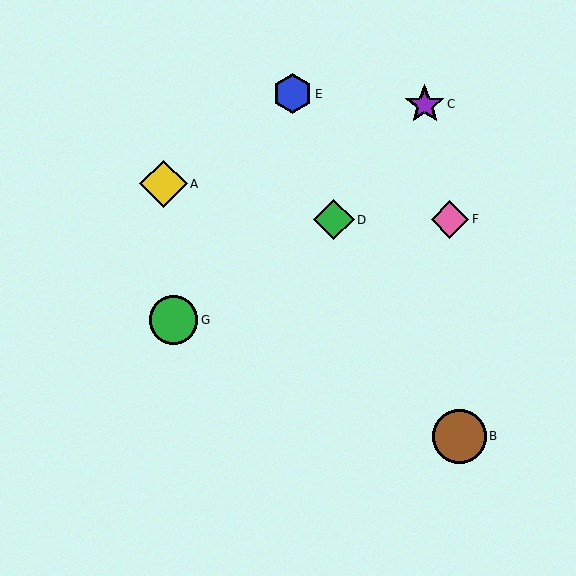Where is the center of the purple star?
The center of the purple star is at (425, 104).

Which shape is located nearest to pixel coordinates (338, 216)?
The green diamond (labeled D) at (334, 220) is nearest to that location.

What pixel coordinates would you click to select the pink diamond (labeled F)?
Click at (450, 219) to select the pink diamond F.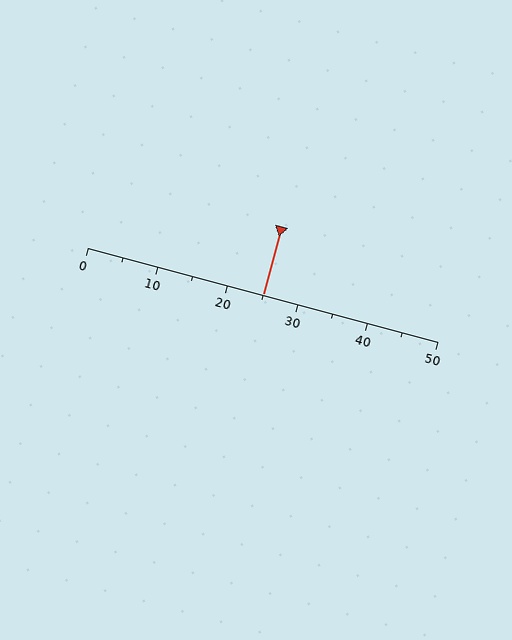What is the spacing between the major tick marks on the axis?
The major ticks are spaced 10 apart.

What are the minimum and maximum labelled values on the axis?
The axis runs from 0 to 50.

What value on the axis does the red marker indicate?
The marker indicates approximately 25.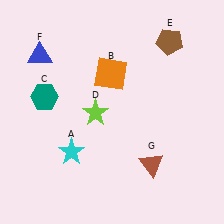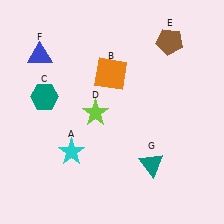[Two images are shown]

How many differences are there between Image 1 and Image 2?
There is 1 difference between the two images.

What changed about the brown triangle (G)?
In Image 1, G is brown. In Image 2, it changed to teal.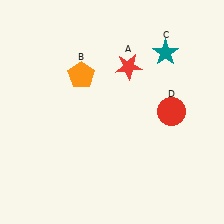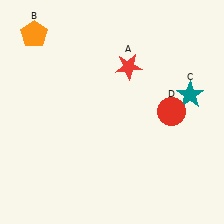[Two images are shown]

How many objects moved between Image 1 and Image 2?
2 objects moved between the two images.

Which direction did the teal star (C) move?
The teal star (C) moved down.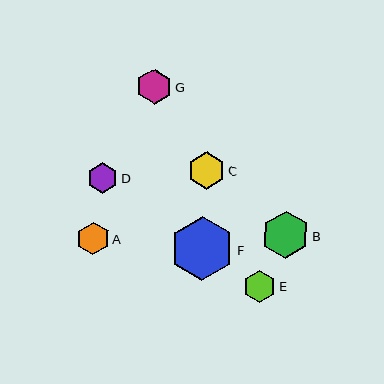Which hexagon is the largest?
Hexagon F is the largest with a size of approximately 64 pixels.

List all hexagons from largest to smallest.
From largest to smallest: F, B, C, G, A, E, D.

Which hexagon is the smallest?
Hexagon D is the smallest with a size of approximately 30 pixels.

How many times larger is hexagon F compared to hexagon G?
Hexagon F is approximately 1.8 times the size of hexagon G.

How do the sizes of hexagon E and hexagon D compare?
Hexagon E and hexagon D are approximately the same size.